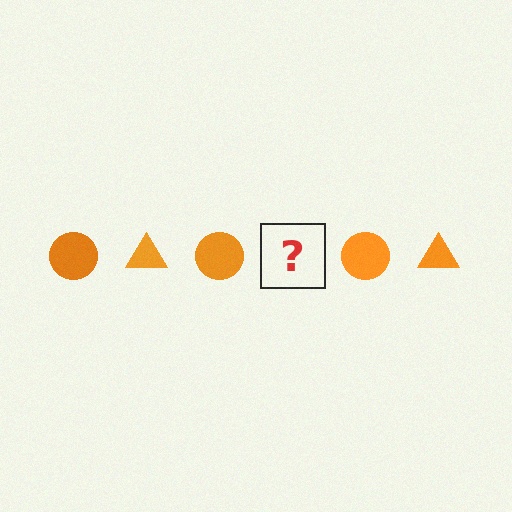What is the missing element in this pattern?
The missing element is an orange triangle.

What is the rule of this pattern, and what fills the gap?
The rule is that the pattern cycles through circle, triangle shapes in orange. The gap should be filled with an orange triangle.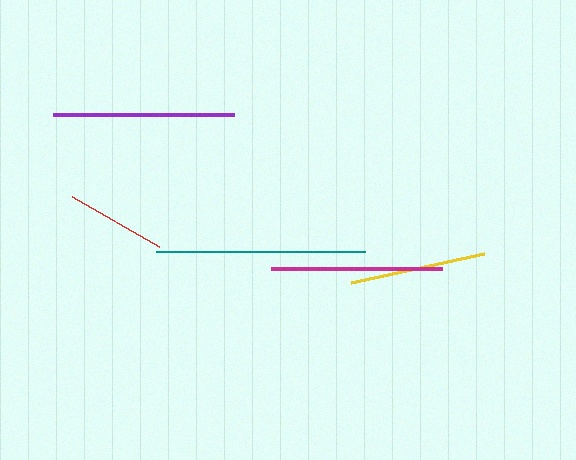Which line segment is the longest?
The teal line is the longest at approximately 208 pixels.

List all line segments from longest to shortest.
From longest to shortest: teal, purple, magenta, yellow, red.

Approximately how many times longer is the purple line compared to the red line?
The purple line is approximately 1.8 times the length of the red line.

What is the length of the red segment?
The red segment is approximately 101 pixels long.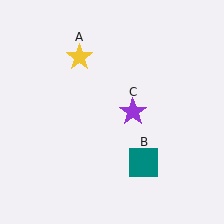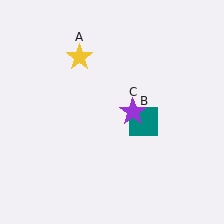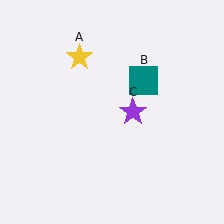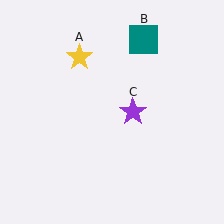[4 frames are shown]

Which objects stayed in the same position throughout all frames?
Yellow star (object A) and purple star (object C) remained stationary.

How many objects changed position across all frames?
1 object changed position: teal square (object B).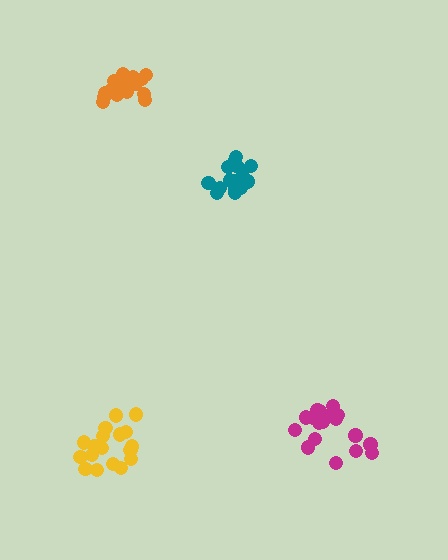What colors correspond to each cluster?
The clusters are colored: orange, magenta, teal, yellow.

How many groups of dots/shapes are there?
There are 4 groups.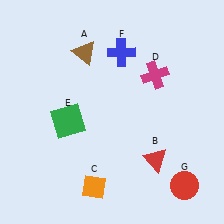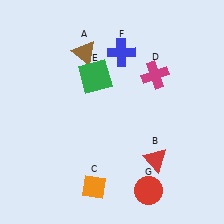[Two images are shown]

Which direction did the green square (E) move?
The green square (E) moved up.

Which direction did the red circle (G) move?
The red circle (G) moved left.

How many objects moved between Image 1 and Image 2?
2 objects moved between the two images.